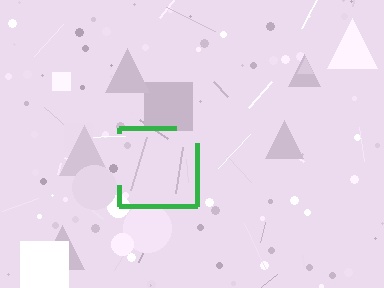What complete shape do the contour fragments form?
The contour fragments form a square.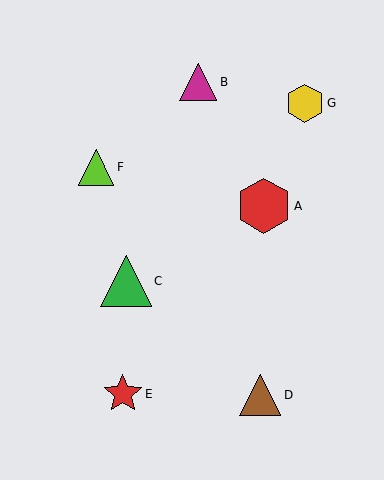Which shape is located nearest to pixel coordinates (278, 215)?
The red hexagon (labeled A) at (264, 206) is nearest to that location.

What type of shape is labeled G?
Shape G is a yellow hexagon.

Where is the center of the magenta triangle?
The center of the magenta triangle is at (198, 82).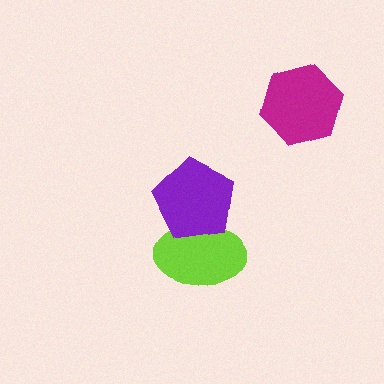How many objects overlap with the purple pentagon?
1 object overlaps with the purple pentagon.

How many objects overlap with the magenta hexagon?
0 objects overlap with the magenta hexagon.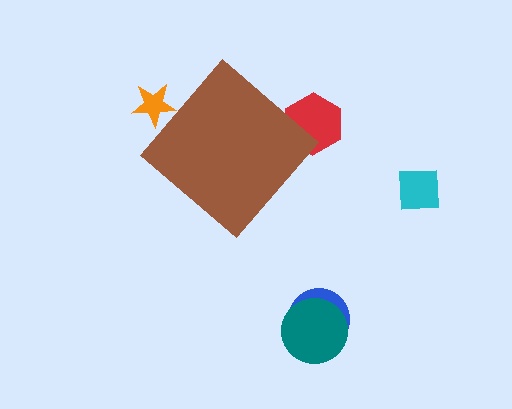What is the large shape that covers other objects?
A brown diamond.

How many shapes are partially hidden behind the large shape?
2 shapes are partially hidden.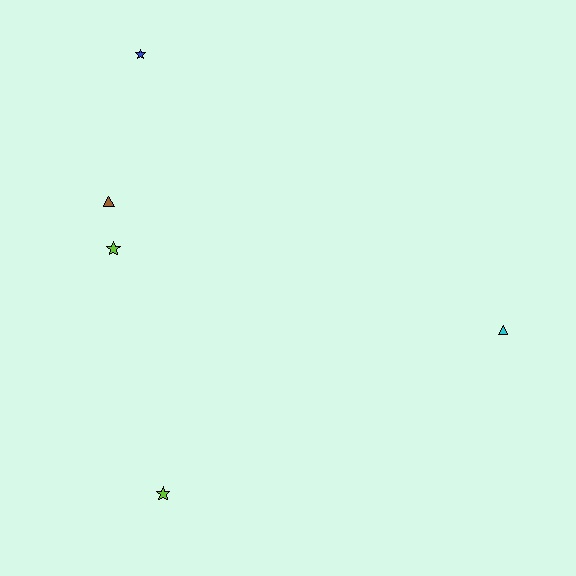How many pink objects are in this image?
There are no pink objects.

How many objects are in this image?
There are 5 objects.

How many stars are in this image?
There are 3 stars.